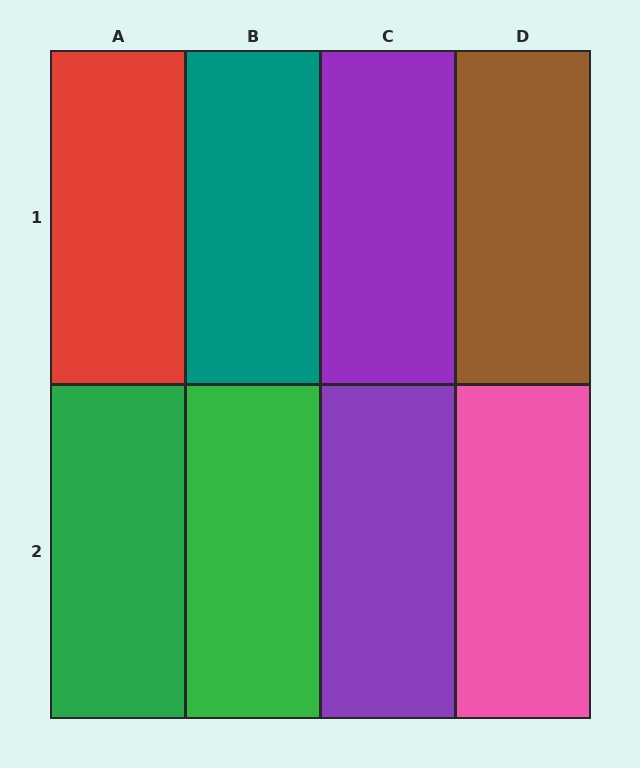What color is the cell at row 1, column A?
Red.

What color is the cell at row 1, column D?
Brown.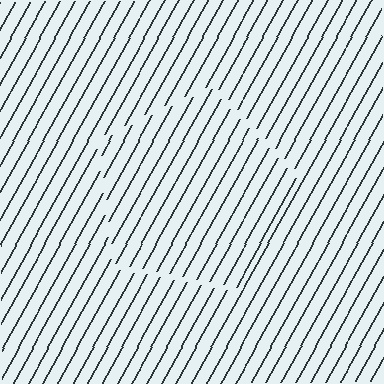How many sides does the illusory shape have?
5 sides — the line-ends trace a pentagon.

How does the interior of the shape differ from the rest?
The interior of the shape contains the same grating, shifted by half a period — the contour is defined by the phase discontinuity where line-ends from the inner and outer gratings abut.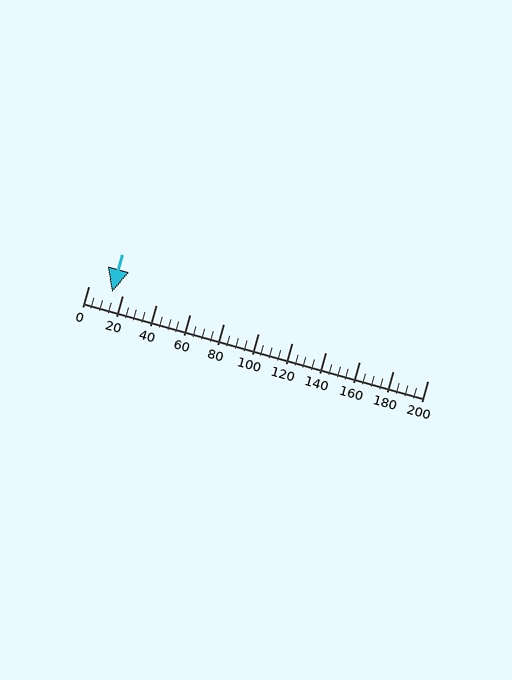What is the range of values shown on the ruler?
The ruler shows values from 0 to 200.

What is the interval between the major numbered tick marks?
The major tick marks are spaced 20 units apart.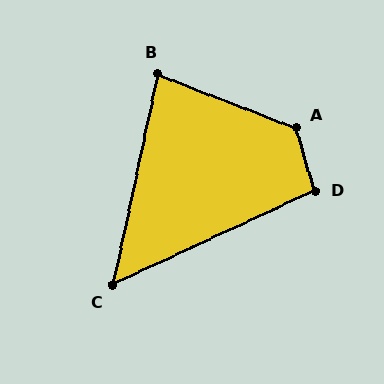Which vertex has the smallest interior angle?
C, at approximately 53 degrees.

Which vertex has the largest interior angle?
A, at approximately 127 degrees.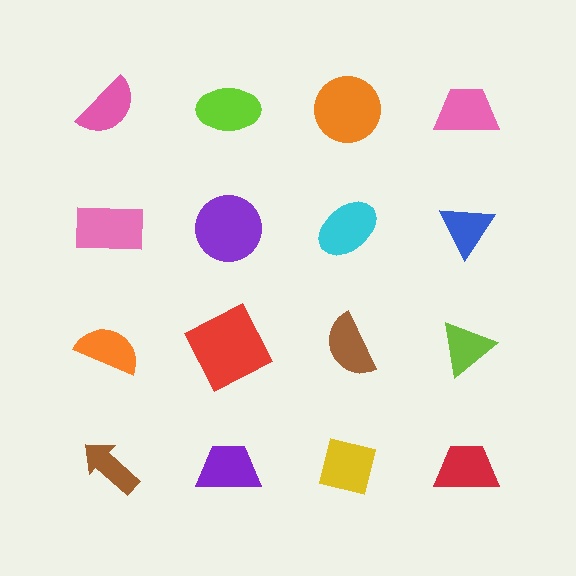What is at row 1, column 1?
A pink semicircle.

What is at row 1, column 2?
A lime ellipse.